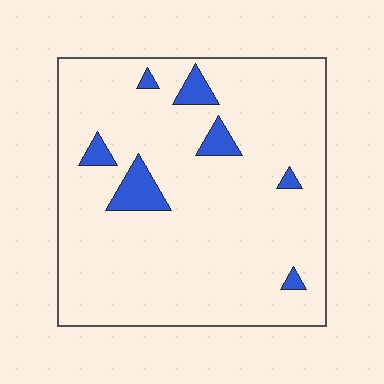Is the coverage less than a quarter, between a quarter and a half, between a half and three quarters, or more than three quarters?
Less than a quarter.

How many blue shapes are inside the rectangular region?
7.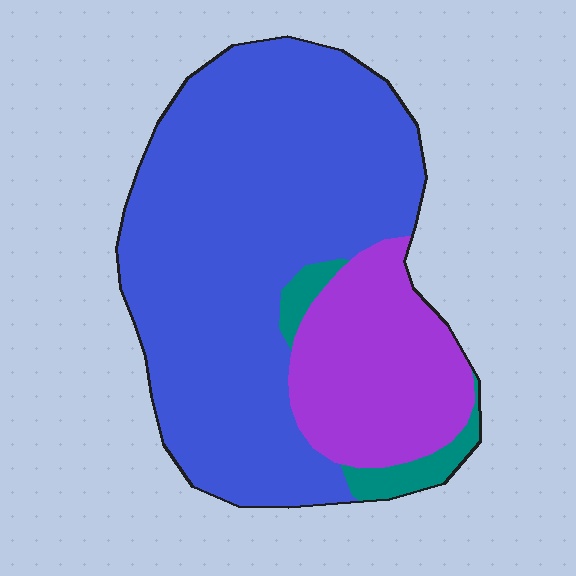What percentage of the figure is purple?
Purple takes up about one quarter (1/4) of the figure.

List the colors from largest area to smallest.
From largest to smallest: blue, purple, teal.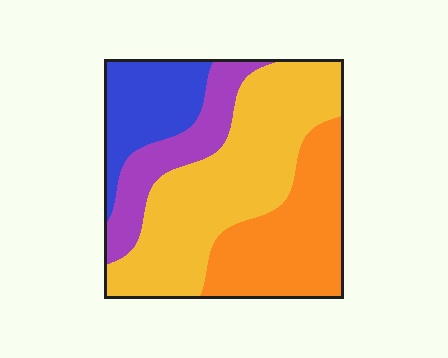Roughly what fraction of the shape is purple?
Purple covers about 15% of the shape.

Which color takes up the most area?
Yellow, at roughly 40%.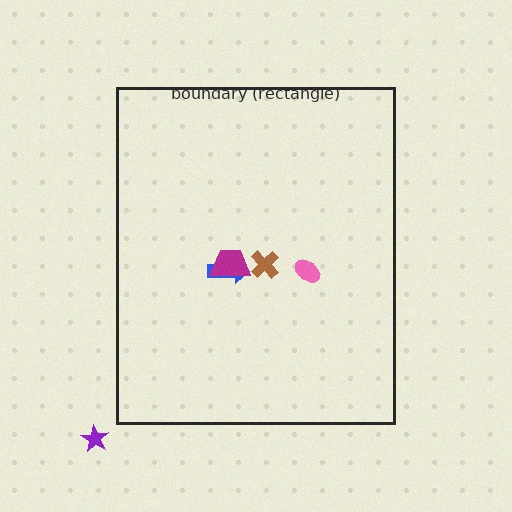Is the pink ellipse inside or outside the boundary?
Inside.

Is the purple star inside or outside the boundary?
Outside.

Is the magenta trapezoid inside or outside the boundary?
Inside.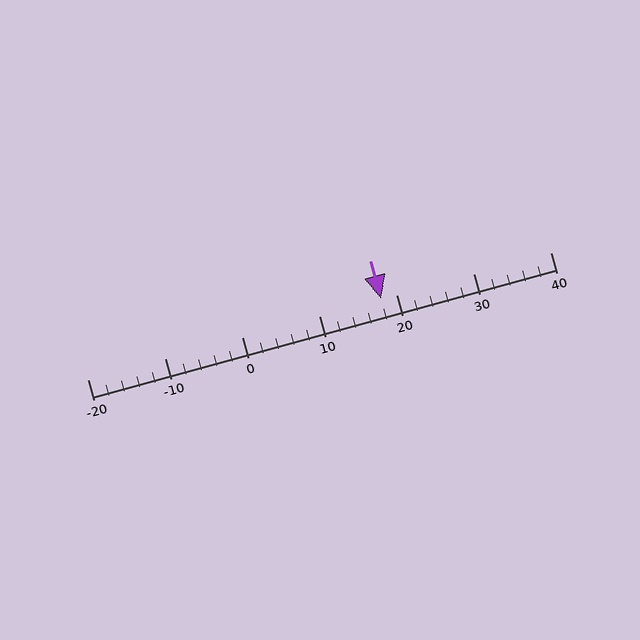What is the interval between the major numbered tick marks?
The major tick marks are spaced 10 units apart.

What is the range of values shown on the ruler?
The ruler shows values from -20 to 40.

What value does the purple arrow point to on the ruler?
The purple arrow points to approximately 18.